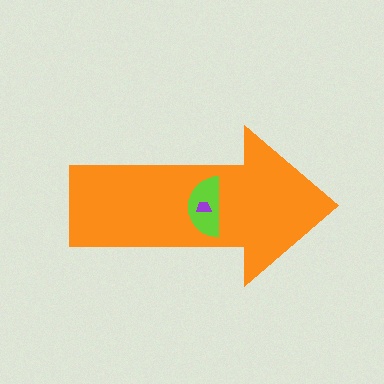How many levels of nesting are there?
3.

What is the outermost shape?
The orange arrow.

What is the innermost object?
The purple trapezoid.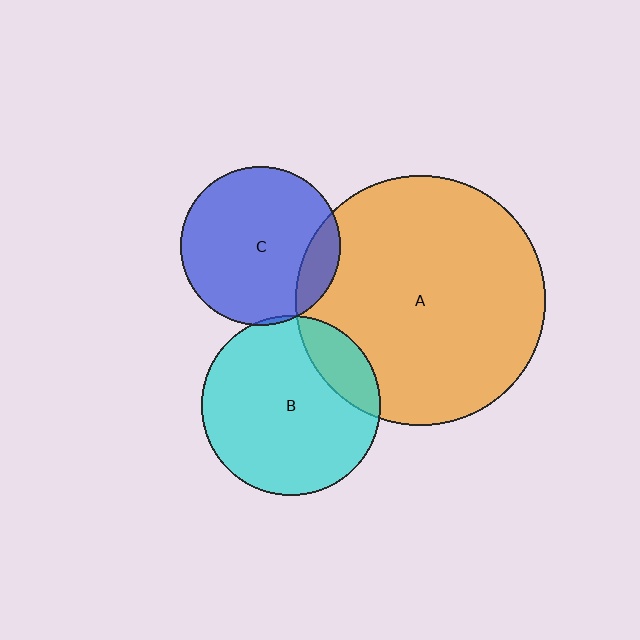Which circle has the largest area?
Circle A (orange).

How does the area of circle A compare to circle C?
Approximately 2.5 times.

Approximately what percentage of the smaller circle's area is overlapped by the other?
Approximately 15%.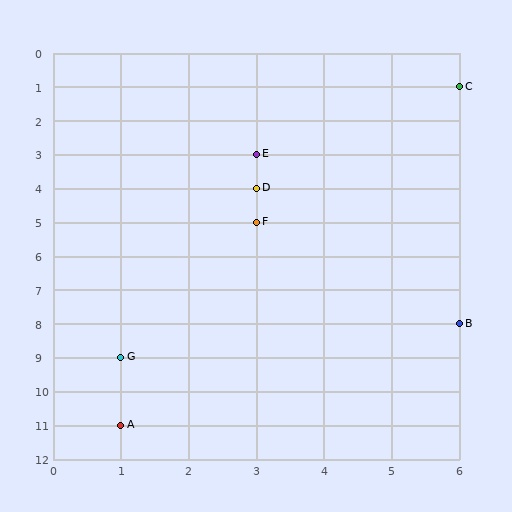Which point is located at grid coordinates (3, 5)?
Point F is at (3, 5).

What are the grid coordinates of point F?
Point F is at grid coordinates (3, 5).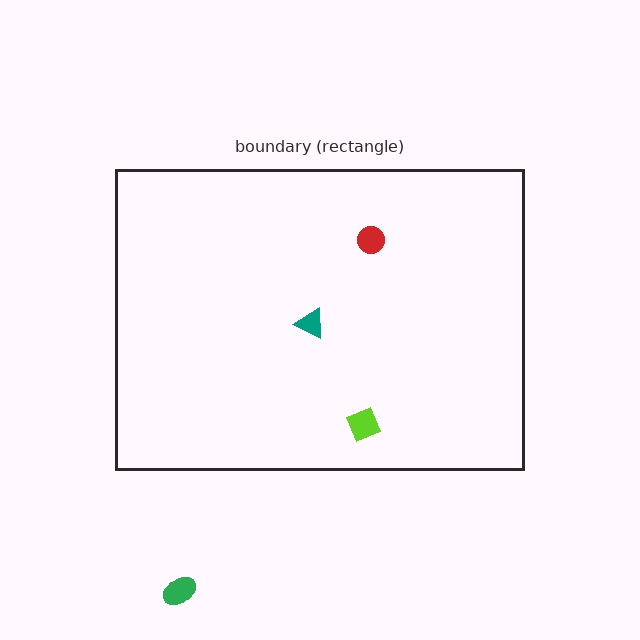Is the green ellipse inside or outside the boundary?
Outside.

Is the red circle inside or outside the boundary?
Inside.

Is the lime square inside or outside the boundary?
Inside.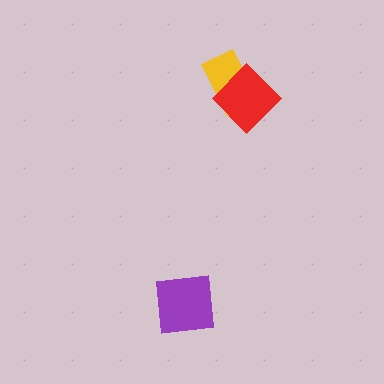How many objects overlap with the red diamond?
1 object overlaps with the red diamond.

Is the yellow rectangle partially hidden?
Yes, it is partially covered by another shape.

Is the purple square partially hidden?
No, no other shape covers it.